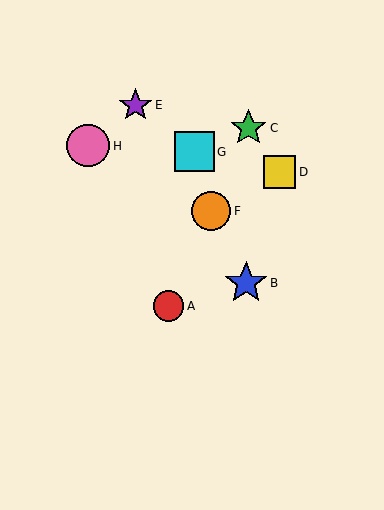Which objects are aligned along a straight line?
Objects A, C, F are aligned along a straight line.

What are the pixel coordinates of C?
Object C is at (248, 128).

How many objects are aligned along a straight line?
3 objects (A, C, F) are aligned along a straight line.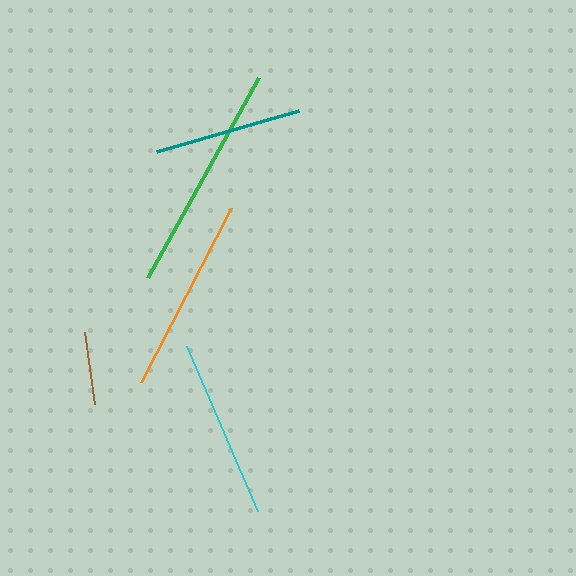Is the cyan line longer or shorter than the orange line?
The orange line is longer than the cyan line.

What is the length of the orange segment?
The orange segment is approximately 196 pixels long.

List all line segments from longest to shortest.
From longest to shortest: green, orange, cyan, teal, brown.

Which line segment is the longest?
The green line is the longest at approximately 228 pixels.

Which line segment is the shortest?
The brown line is the shortest at approximately 73 pixels.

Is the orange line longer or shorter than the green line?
The green line is longer than the orange line.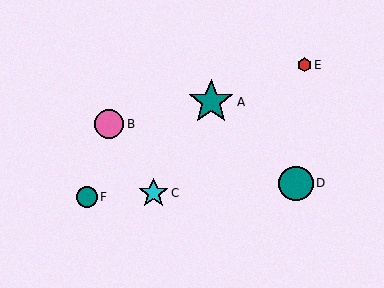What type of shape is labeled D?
Shape D is a teal circle.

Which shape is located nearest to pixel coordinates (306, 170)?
The teal circle (labeled D) at (296, 183) is nearest to that location.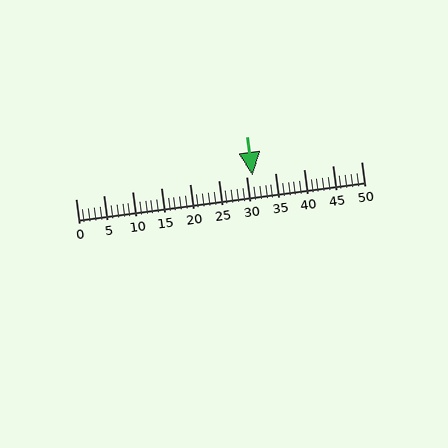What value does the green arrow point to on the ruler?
The green arrow points to approximately 31.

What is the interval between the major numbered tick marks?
The major tick marks are spaced 5 units apart.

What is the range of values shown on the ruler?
The ruler shows values from 0 to 50.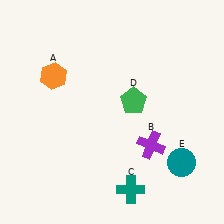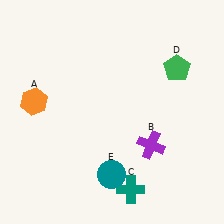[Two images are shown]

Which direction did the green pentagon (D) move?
The green pentagon (D) moved right.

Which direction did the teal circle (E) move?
The teal circle (E) moved left.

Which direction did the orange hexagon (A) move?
The orange hexagon (A) moved down.